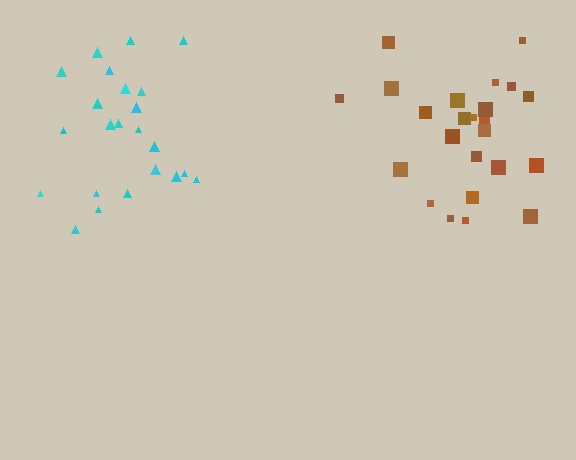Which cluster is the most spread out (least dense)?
Brown.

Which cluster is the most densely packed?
Cyan.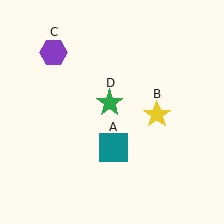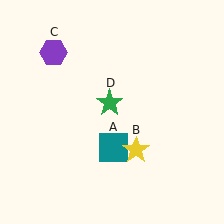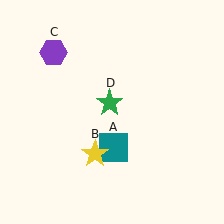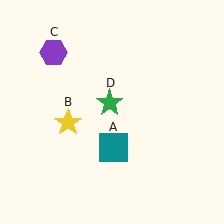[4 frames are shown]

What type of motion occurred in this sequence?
The yellow star (object B) rotated clockwise around the center of the scene.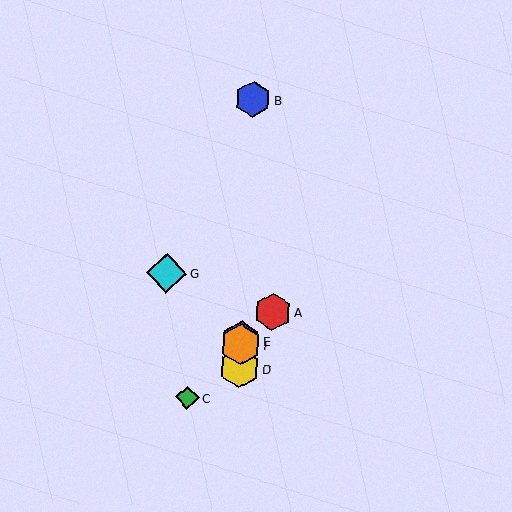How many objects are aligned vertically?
4 objects (B, D, E, F) are aligned vertically.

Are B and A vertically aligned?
No, B is at x≈253 and A is at x≈273.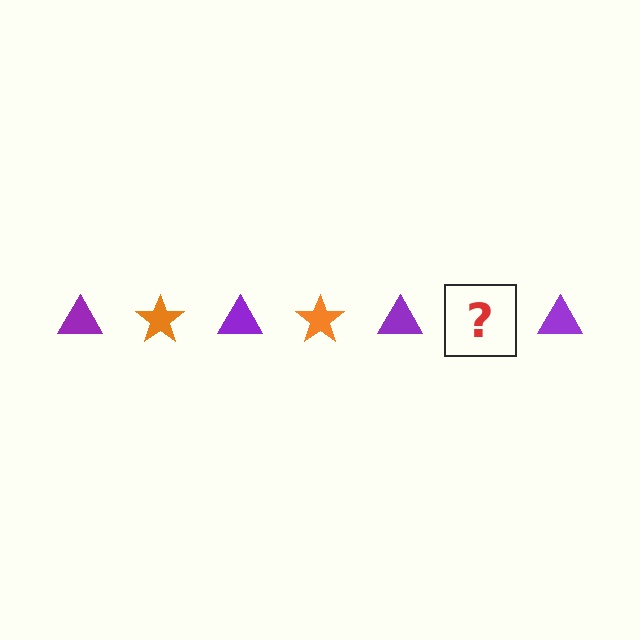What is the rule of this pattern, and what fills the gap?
The rule is that the pattern alternates between purple triangle and orange star. The gap should be filled with an orange star.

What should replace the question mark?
The question mark should be replaced with an orange star.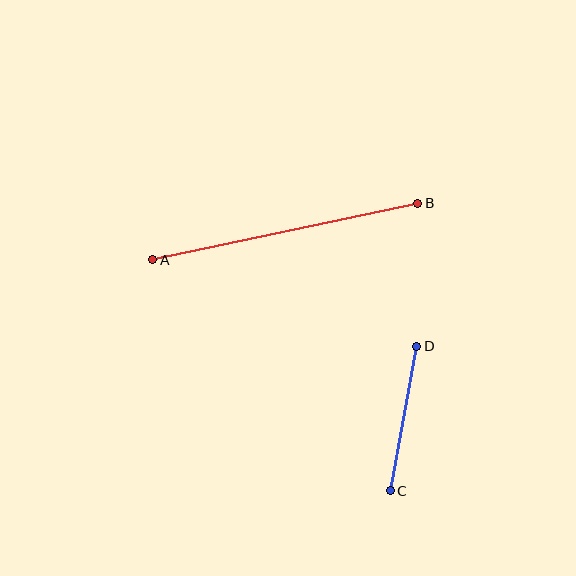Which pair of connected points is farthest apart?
Points A and B are farthest apart.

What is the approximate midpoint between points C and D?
The midpoint is at approximately (404, 418) pixels.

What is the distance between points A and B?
The distance is approximately 271 pixels.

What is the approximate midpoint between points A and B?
The midpoint is at approximately (285, 231) pixels.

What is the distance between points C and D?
The distance is approximately 147 pixels.